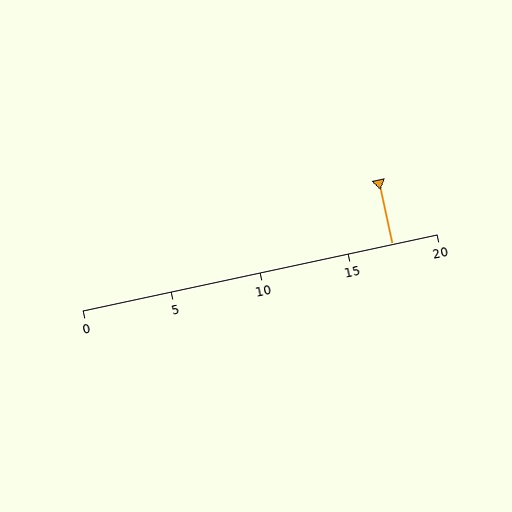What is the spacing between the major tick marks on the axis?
The major ticks are spaced 5 apart.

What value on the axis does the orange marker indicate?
The marker indicates approximately 17.5.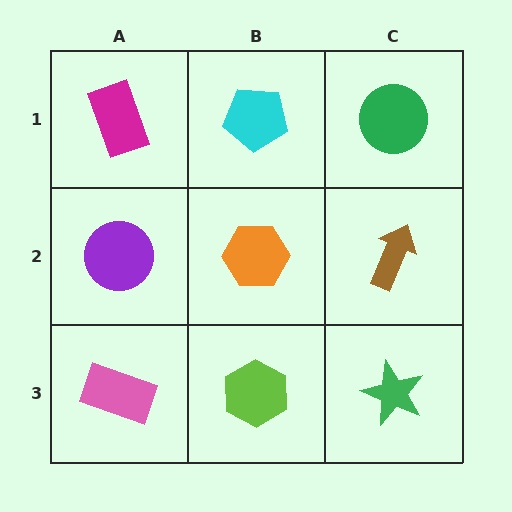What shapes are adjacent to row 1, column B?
An orange hexagon (row 2, column B), a magenta rectangle (row 1, column A), a green circle (row 1, column C).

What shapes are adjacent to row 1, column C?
A brown arrow (row 2, column C), a cyan pentagon (row 1, column B).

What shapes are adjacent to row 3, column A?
A purple circle (row 2, column A), a lime hexagon (row 3, column B).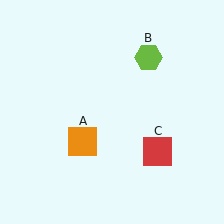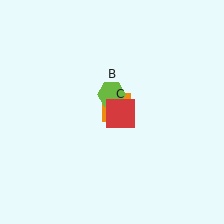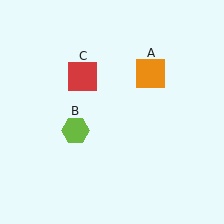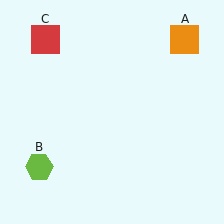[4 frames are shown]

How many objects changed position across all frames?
3 objects changed position: orange square (object A), lime hexagon (object B), red square (object C).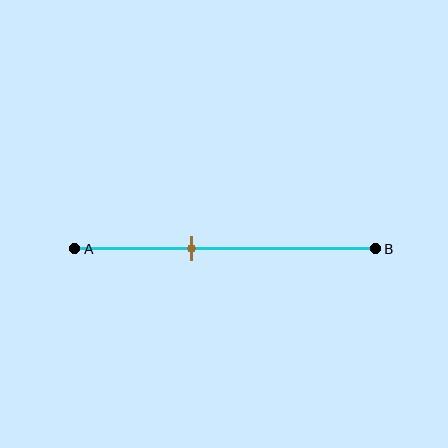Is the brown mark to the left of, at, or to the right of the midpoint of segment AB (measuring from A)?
The brown mark is to the left of the midpoint of segment AB.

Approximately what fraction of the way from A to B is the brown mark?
The brown mark is approximately 40% of the way from A to B.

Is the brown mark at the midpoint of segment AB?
No, the mark is at about 40% from A, not at the 50% midpoint.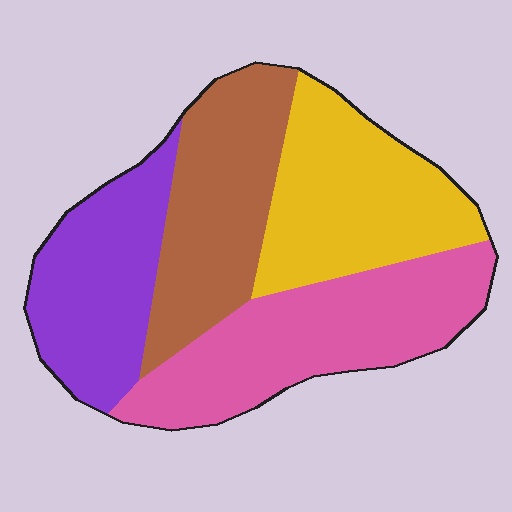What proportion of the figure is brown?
Brown takes up about one quarter (1/4) of the figure.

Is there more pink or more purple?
Pink.